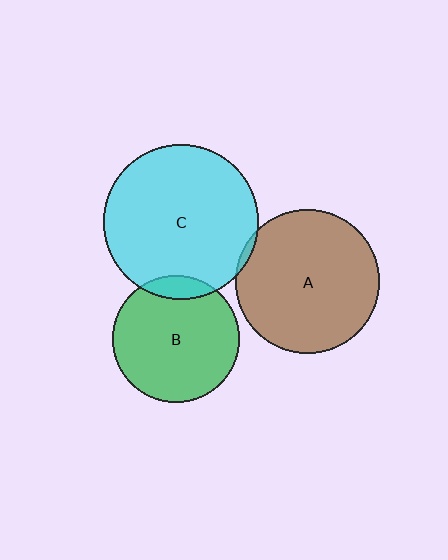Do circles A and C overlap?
Yes.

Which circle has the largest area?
Circle C (cyan).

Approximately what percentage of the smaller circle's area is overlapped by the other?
Approximately 5%.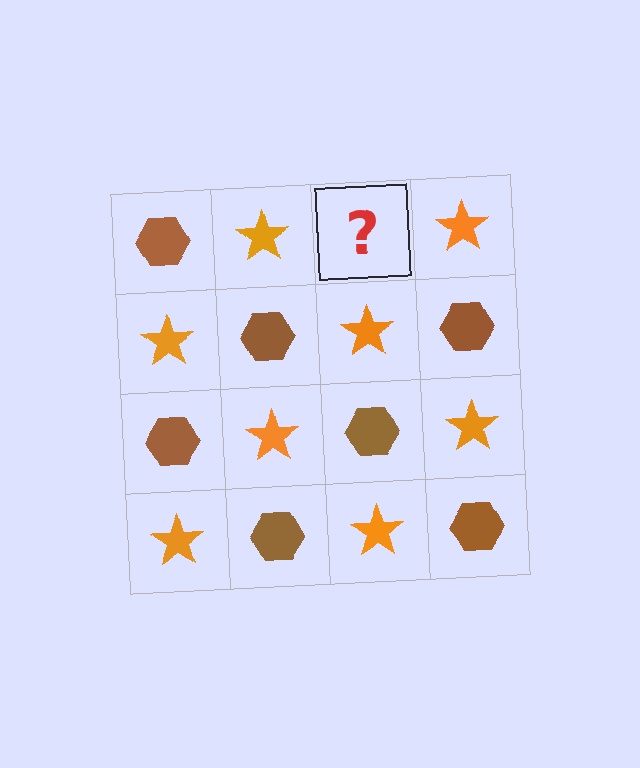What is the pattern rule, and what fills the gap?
The rule is that it alternates brown hexagon and orange star in a checkerboard pattern. The gap should be filled with a brown hexagon.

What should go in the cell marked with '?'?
The missing cell should contain a brown hexagon.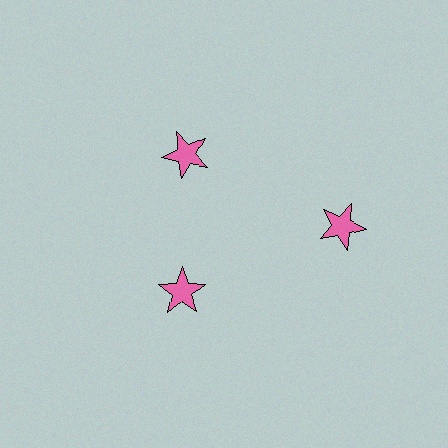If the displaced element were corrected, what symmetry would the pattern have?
It would have 3-fold rotational symmetry — the pattern would map onto itself every 120 degrees.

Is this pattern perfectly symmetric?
No. The 3 pink stars are arranged in a ring, but one element near the 3 o'clock position is pushed outward from the center, breaking the 3-fold rotational symmetry.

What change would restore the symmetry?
The symmetry would be restored by moving it inward, back onto the ring so that all 3 stars sit at equal angles and equal distance from the center.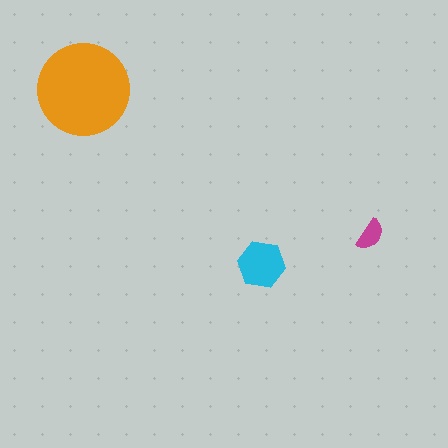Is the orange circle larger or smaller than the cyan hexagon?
Larger.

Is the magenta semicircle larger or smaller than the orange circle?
Smaller.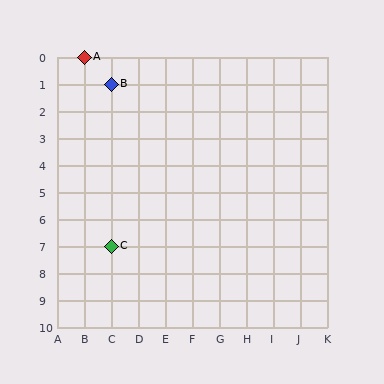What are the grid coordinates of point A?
Point A is at grid coordinates (B, 0).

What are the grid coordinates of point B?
Point B is at grid coordinates (C, 1).